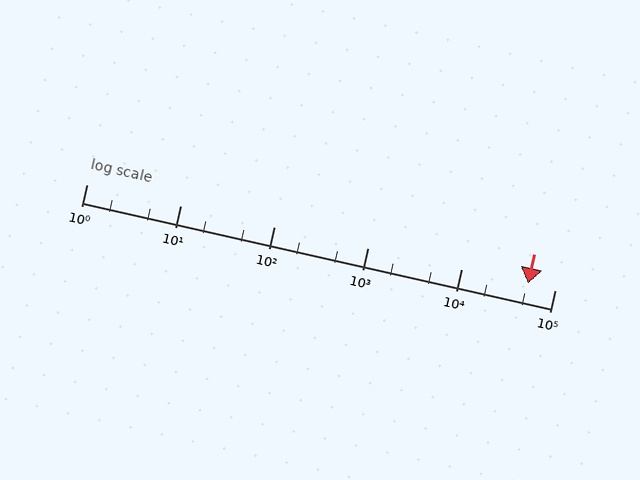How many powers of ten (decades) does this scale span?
The scale spans 5 decades, from 1 to 100000.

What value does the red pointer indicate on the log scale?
The pointer indicates approximately 52000.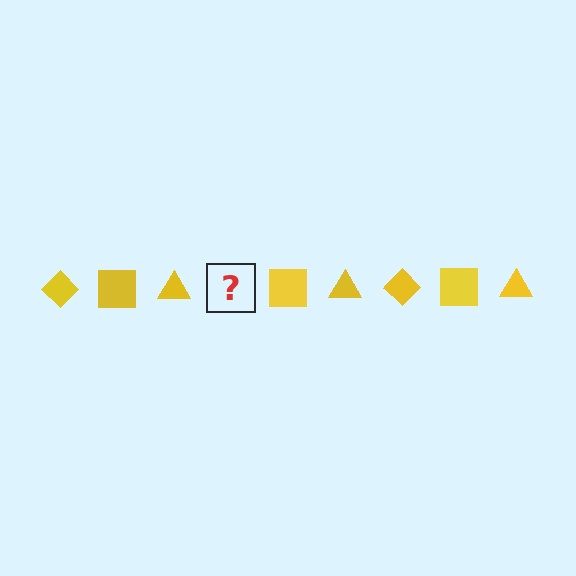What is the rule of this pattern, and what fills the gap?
The rule is that the pattern cycles through diamond, square, triangle shapes in yellow. The gap should be filled with a yellow diamond.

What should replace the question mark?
The question mark should be replaced with a yellow diamond.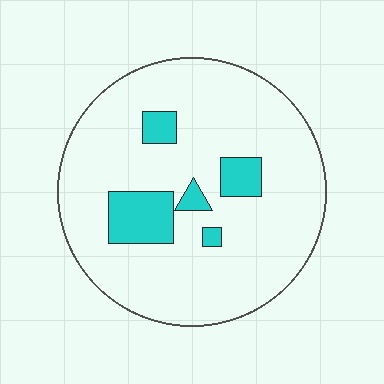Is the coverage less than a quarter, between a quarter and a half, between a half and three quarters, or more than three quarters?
Less than a quarter.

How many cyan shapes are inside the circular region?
5.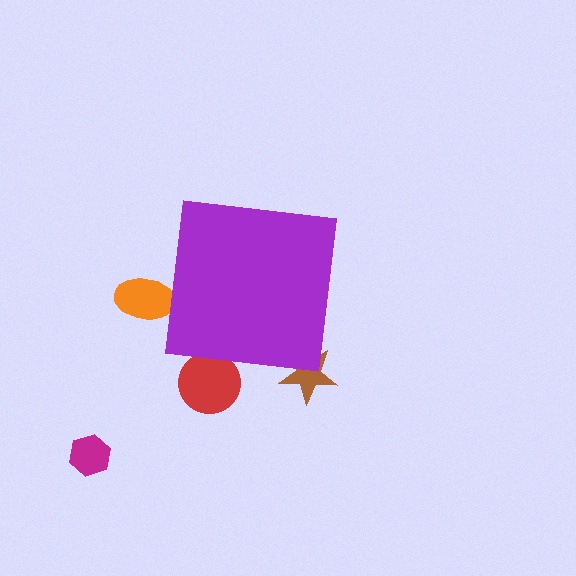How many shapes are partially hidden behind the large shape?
3 shapes are partially hidden.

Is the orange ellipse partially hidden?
Yes, the orange ellipse is partially hidden behind the purple square.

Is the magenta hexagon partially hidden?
No, the magenta hexagon is fully visible.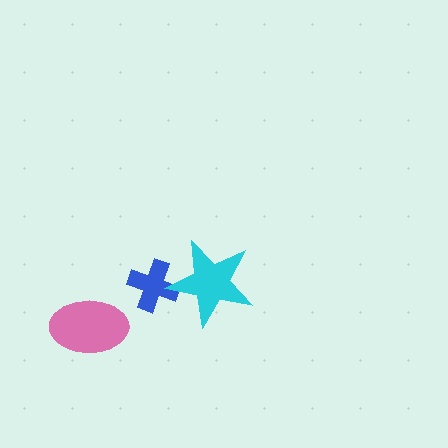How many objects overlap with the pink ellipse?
0 objects overlap with the pink ellipse.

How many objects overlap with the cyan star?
1 object overlaps with the cyan star.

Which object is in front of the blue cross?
The cyan star is in front of the blue cross.